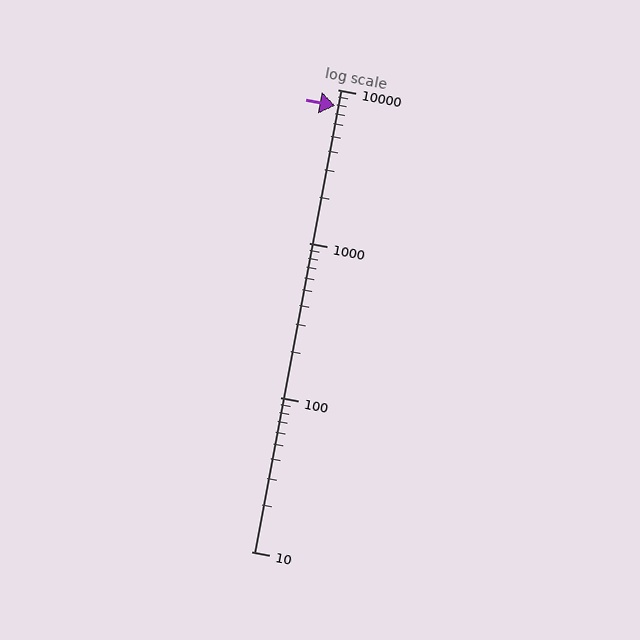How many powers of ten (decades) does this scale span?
The scale spans 3 decades, from 10 to 10000.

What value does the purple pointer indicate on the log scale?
The pointer indicates approximately 7800.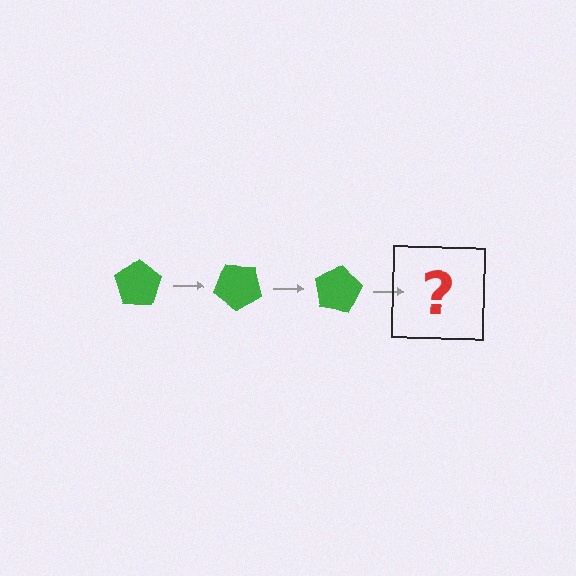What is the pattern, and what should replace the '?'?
The pattern is that the pentagon rotates 40 degrees each step. The '?' should be a green pentagon rotated 120 degrees.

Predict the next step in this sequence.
The next step is a green pentagon rotated 120 degrees.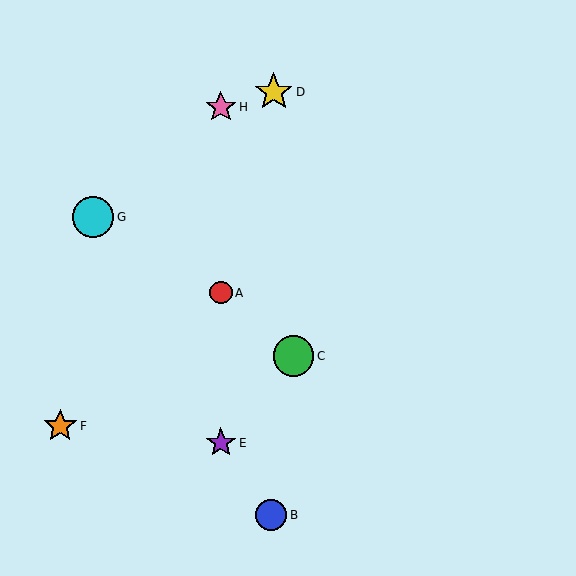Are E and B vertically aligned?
No, E is at x≈221 and B is at x≈271.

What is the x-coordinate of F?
Object F is at x≈60.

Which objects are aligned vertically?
Objects A, E, H are aligned vertically.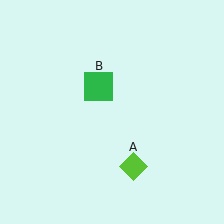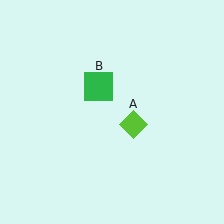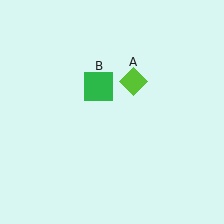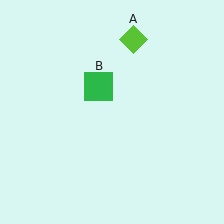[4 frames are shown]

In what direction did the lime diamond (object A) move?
The lime diamond (object A) moved up.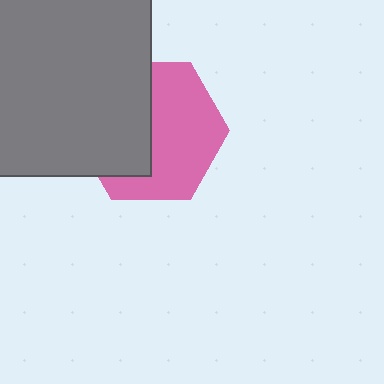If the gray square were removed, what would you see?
You would see the complete pink hexagon.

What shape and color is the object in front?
The object in front is a gray square.